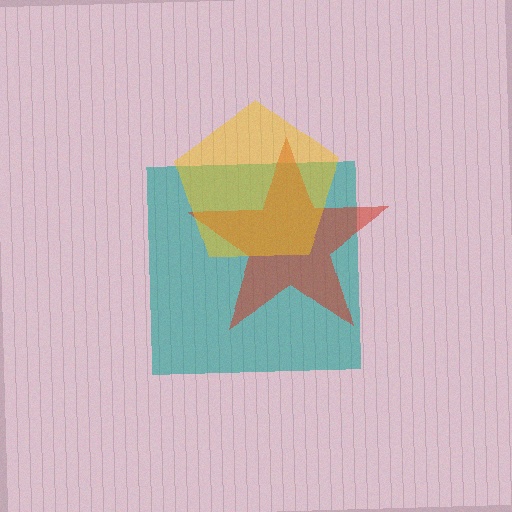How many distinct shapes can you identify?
There are 3 distinct shapes: a teal square, a red star, a yellow pentagon.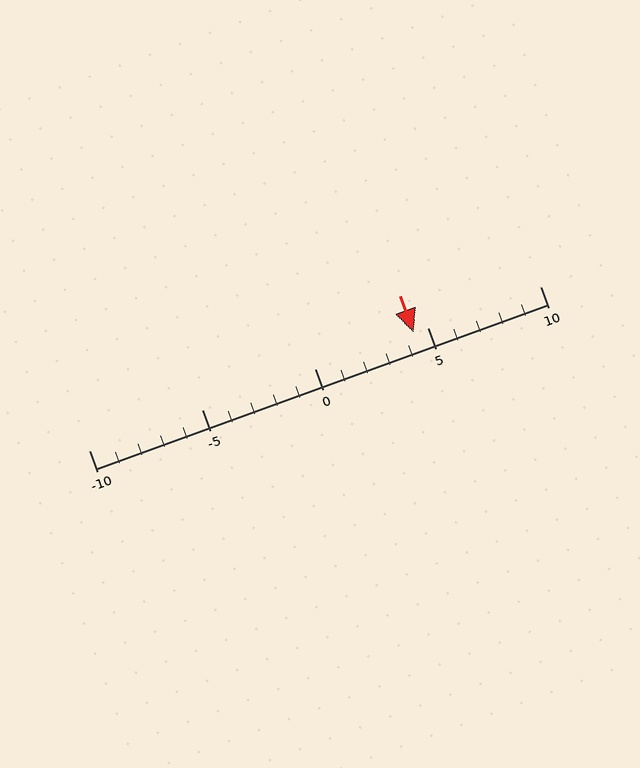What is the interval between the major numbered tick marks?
The major tick marks are spaced 5 units apart.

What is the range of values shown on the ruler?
The ruler shows values from -10 to 10.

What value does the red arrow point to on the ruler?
The red arrow points to approximately 4.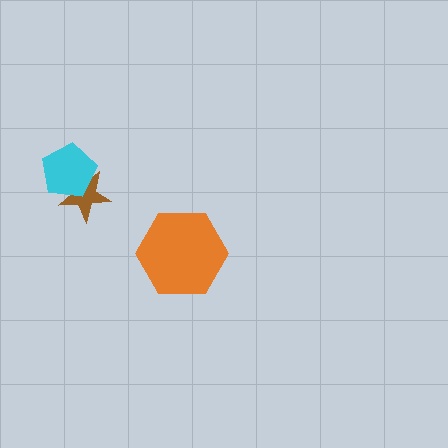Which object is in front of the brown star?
The cyan pentagon is in front of the brown star.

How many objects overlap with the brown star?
1 object overlaps with the brown star.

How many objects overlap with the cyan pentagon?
1 object overlaps with the cyan pentagon.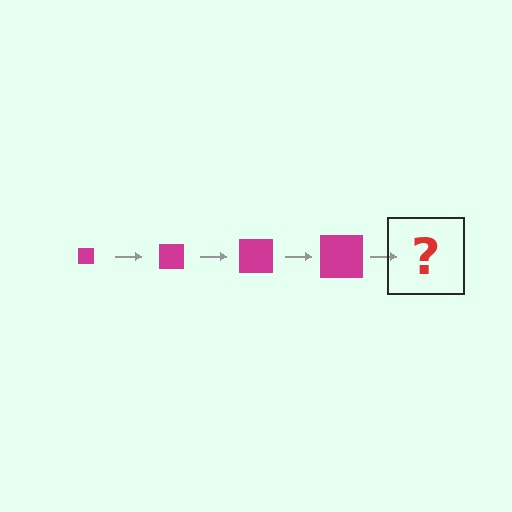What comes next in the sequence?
The next element should be a magenta square, larger than the previous one.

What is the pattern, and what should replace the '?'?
The pattern is that the square gets progressively larger each step. The '?' should be a magenta square, larger than the previous one.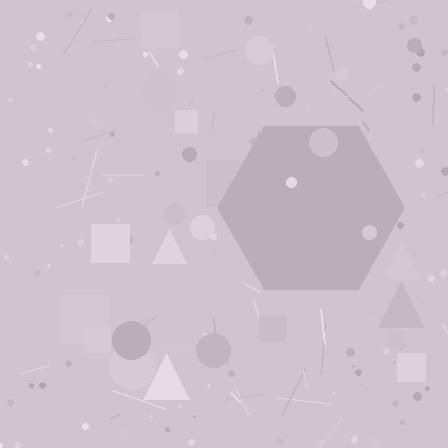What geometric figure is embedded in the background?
A hexagon is embedded in the background.